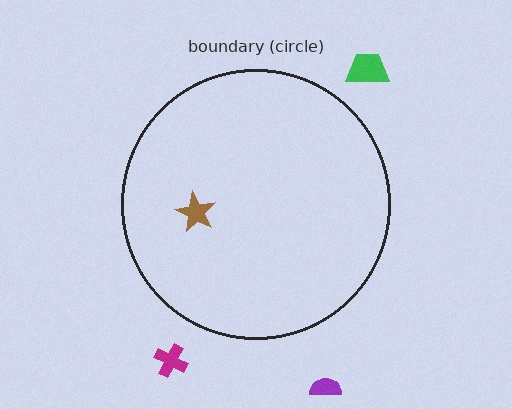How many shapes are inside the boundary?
1 inside, 3 outside.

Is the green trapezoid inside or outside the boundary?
Outside.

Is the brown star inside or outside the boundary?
Inside.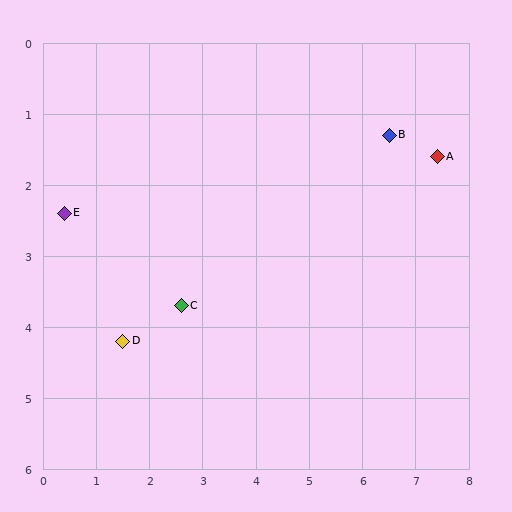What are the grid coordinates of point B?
Point B is at approximately (6.5, 1.3).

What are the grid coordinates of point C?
Point C is at approximately (2.6, 3.7).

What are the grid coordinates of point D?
Point D is at approximately (1.5, 4.2).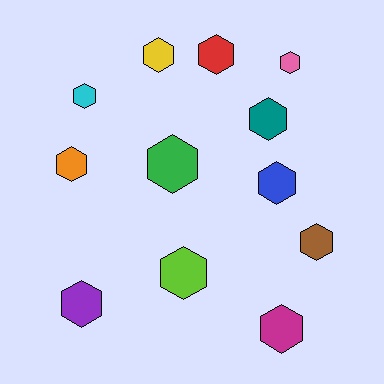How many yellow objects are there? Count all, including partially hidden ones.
There is 1 yellow object.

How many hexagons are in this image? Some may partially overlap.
There are 12 hexagons.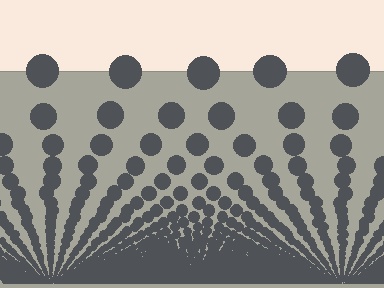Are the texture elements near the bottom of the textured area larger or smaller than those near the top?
Smaller. The gradient is inverted — elements near the bottom are smaller and denser.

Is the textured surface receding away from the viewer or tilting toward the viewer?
The surface appears to tilt toward the viewer. Texture elements get larger and sparser toward the top.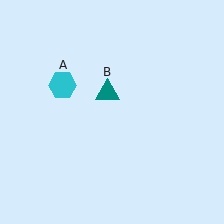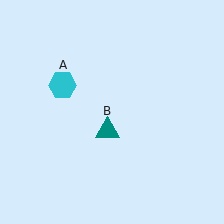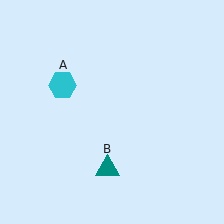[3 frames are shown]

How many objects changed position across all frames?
1 object changed position: teal triangle (object B).